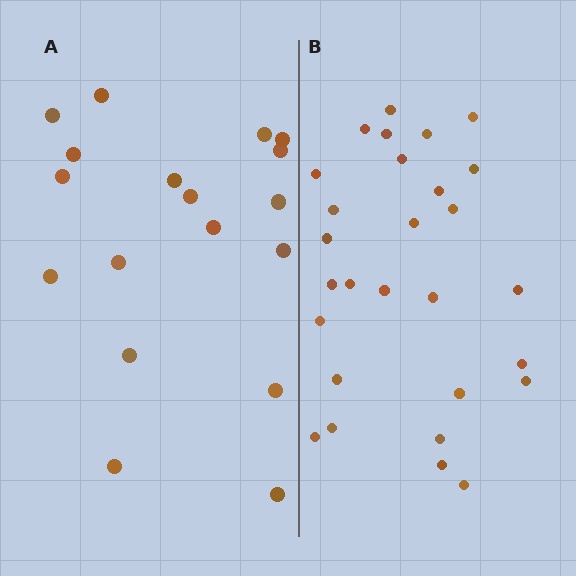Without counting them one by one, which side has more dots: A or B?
Region B (the right region) has more dots.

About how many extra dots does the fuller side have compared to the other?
Region B has roughly 10 or so more dots than region A.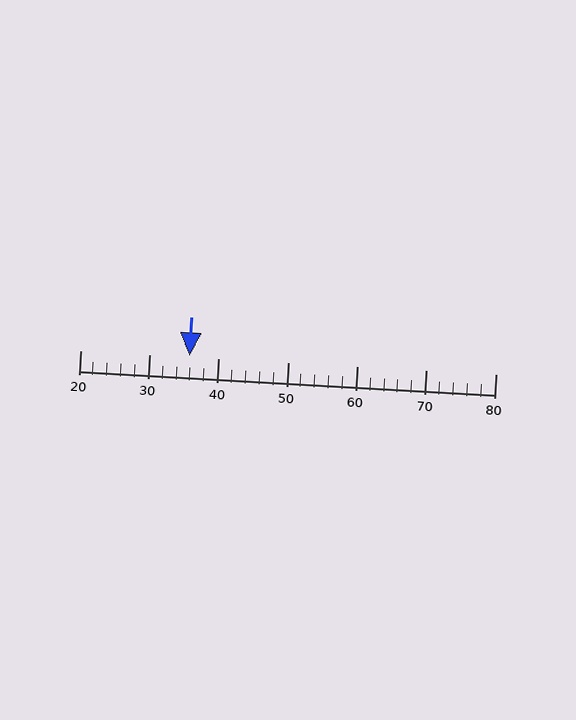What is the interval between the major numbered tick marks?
The major tick marks are spaced 10 units apart.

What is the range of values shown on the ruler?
The ruler shows values from 20 to 80.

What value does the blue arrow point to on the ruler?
The blue arrow points to approximately 36.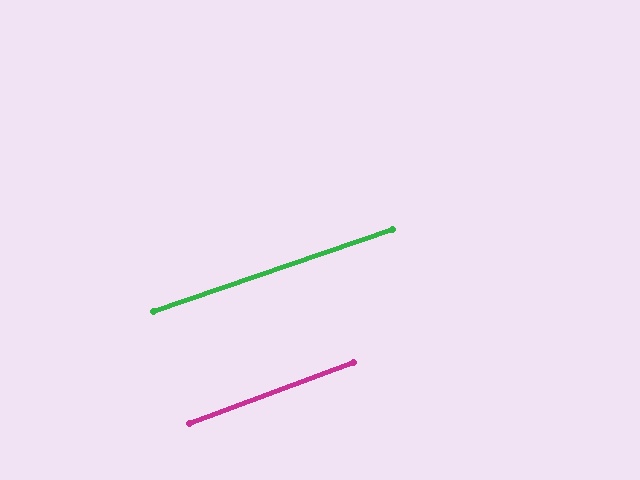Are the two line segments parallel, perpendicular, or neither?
Parallel — their directions differ by only 1.5°.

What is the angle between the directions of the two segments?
Approximately 2 degrees.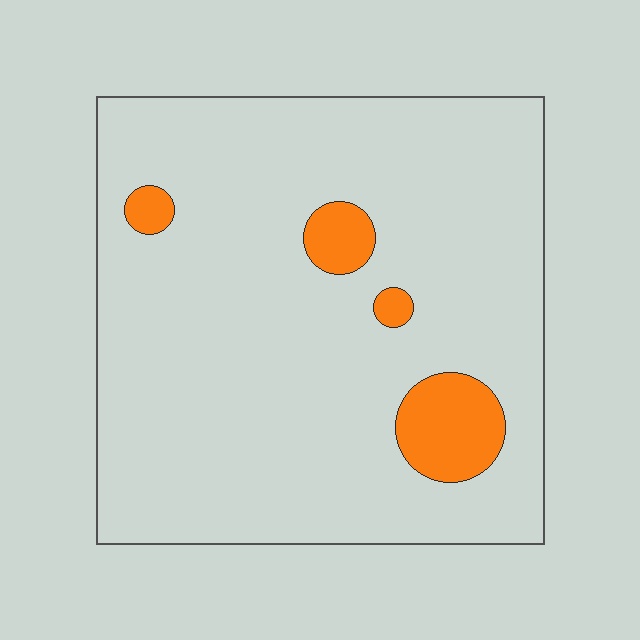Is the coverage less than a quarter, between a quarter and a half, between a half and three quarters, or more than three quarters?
Less than a quarter.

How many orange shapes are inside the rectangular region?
4.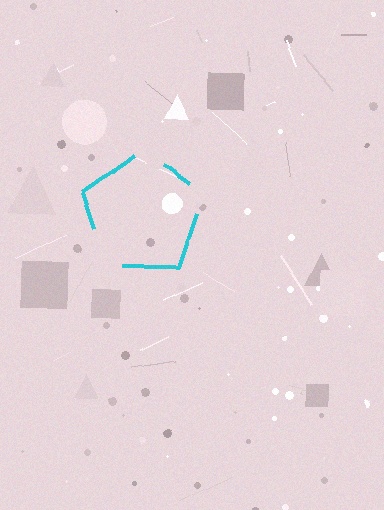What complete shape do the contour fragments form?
The contour fragments form a pentagon.